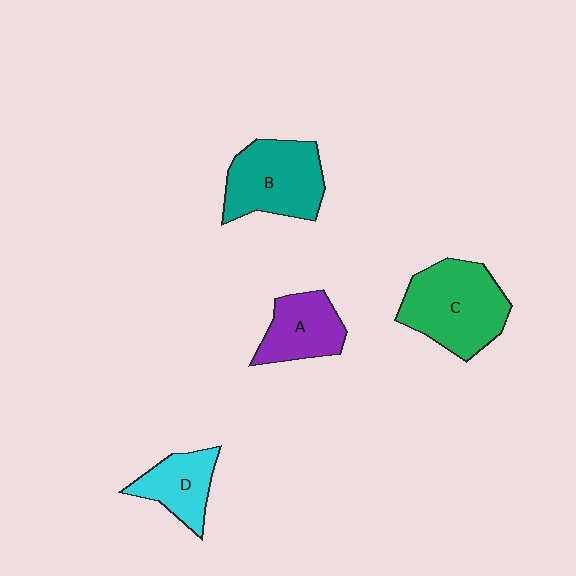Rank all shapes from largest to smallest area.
From largest to smallest: C (green), B (teal), A (purple), D (cyan).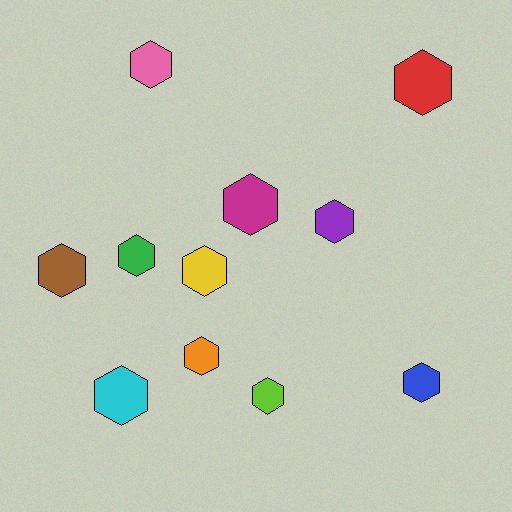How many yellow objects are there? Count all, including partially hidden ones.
There is 1 yellow object.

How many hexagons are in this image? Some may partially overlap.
There are 11 hexagons.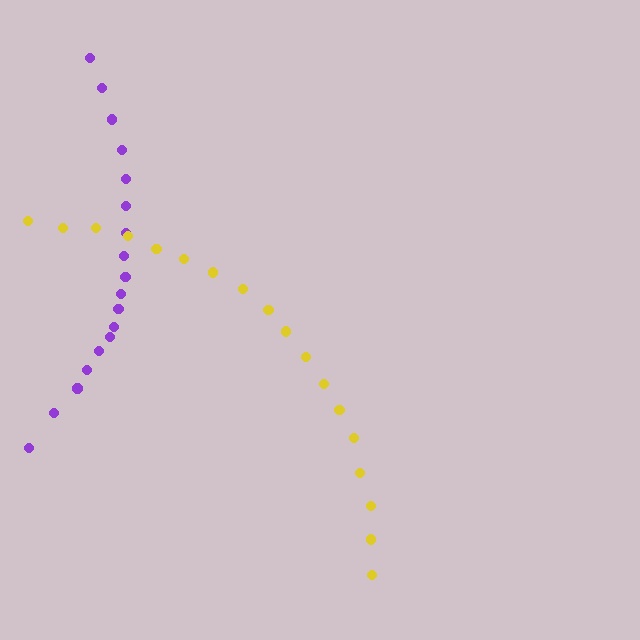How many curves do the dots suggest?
There are 2 distinct paths.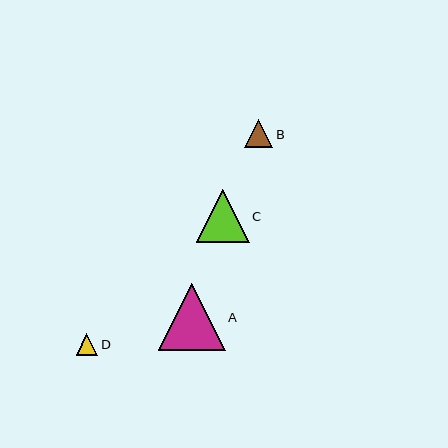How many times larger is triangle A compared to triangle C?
Triangle A is approximately 1.3 times the size of triangle C.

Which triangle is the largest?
Triangle A is the largest with a size of approximately 67 pixels.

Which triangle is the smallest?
Triangle D is the smallest with a size of approximately 21 pixels.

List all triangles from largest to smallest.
From largest to smallest: A, C, B, D.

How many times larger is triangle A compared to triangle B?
Triangle A is approximately 2.3 times the size of triangle B.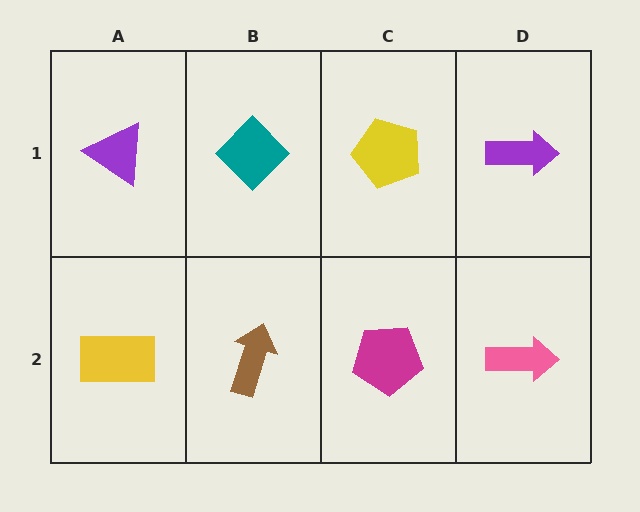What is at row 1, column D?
A purple arrow.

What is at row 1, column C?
A yellow pentagon.